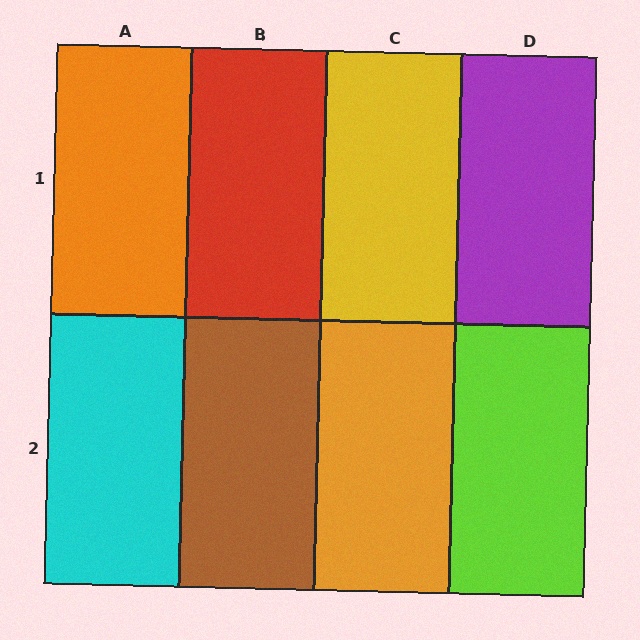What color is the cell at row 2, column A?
Cyan.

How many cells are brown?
1 cell is brown.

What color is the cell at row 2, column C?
Orange.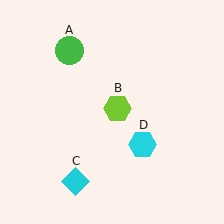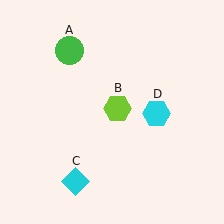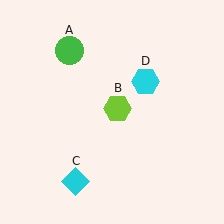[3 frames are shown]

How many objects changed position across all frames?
1 object changed position: cyan hexagon (object D).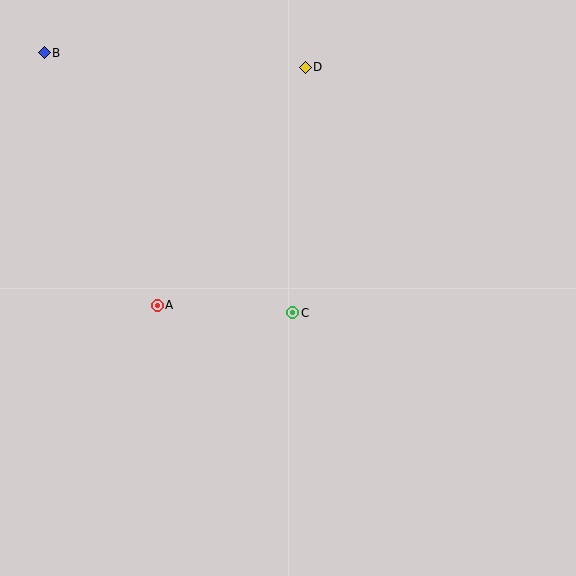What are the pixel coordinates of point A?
Point A is at (157, 305).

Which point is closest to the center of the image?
Point C at (293, 313) is closest to the center.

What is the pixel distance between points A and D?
The distance between A and D is 280 pixels.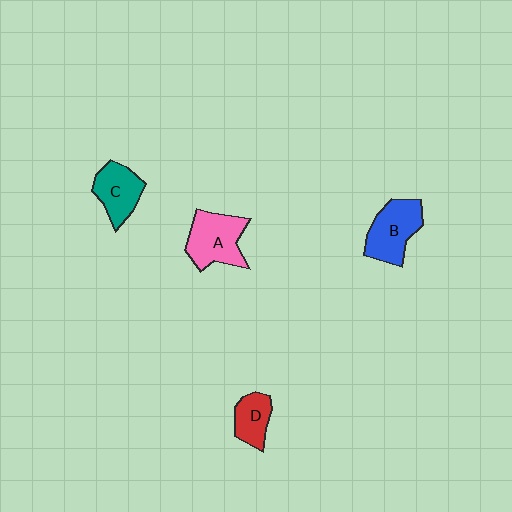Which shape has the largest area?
Shape A (pink).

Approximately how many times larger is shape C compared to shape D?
Approximately 1.3 times.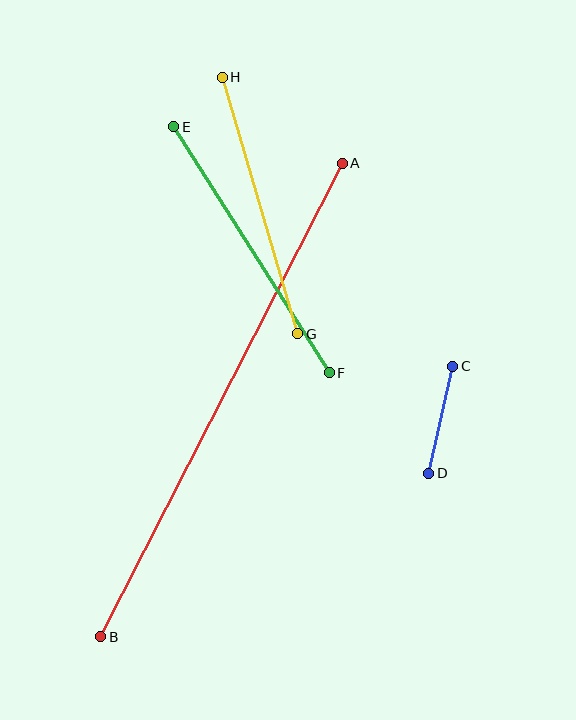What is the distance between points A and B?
The distance is approximately 532 pixels.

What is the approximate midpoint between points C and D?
The midpoint is at approximately (441, 420) pixels.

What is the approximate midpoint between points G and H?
The midpoint is at approximately (260, 205) pixels.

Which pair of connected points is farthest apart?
Points A and B are farthest apart.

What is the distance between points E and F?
The distance is approximately 291 pixels.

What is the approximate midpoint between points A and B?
The midpoint is at approximately (222, 400) pixels.